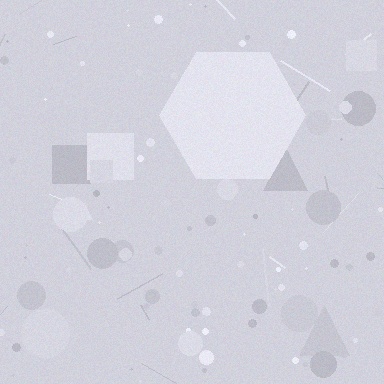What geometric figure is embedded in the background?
A hexagon is embedded in the background.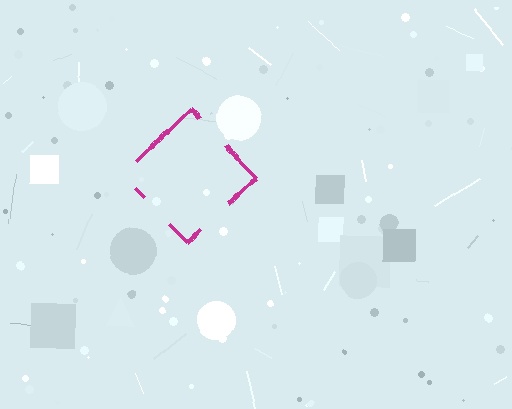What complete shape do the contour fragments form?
The contour fragments form a diamond.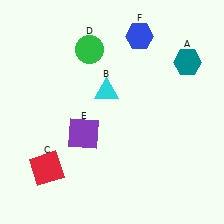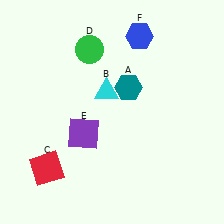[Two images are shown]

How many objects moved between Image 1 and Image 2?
1 object moved between the two images.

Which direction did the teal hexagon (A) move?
The teal hexagon (A) moved left.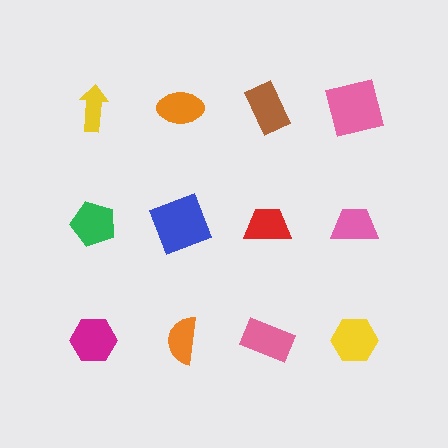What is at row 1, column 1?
A yellow arrow.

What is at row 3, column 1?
A magenta hexagon.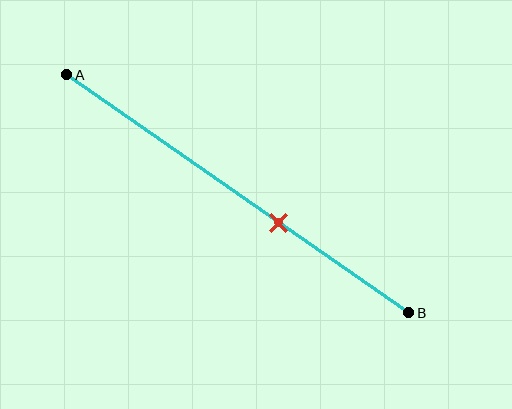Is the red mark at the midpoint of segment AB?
No, the mark is at about 60% from A, not at the 50% midpoint.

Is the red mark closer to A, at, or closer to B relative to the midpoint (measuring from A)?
The red mark is closer to point B than the midpoint of segment AB.